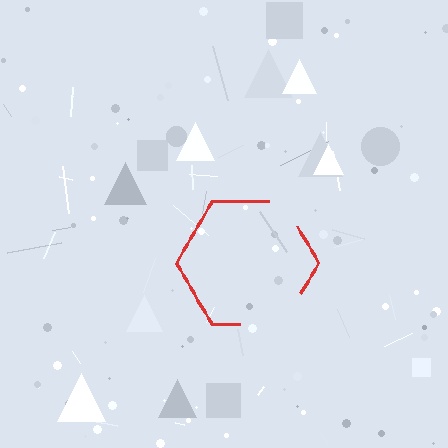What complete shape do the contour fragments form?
The contour fragments form a hexagon.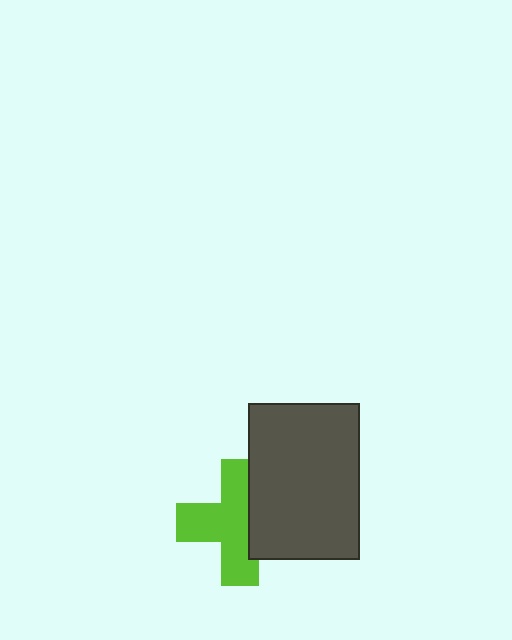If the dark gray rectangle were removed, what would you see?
You would see the complete lime cross.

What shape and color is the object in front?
The object in front is a dark gray rectangle.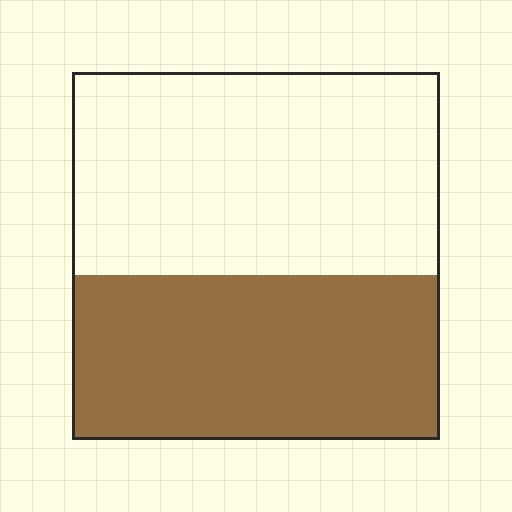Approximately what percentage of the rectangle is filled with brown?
Approximately 45%.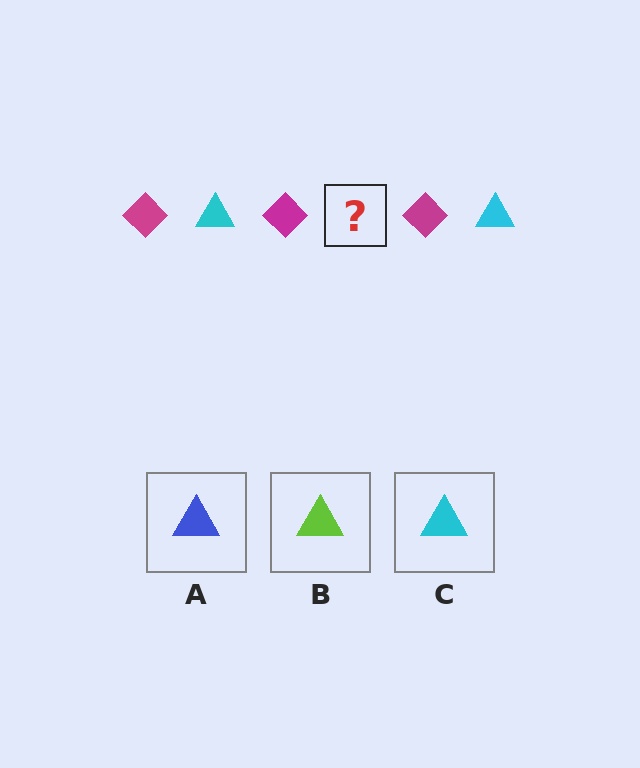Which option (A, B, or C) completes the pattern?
C.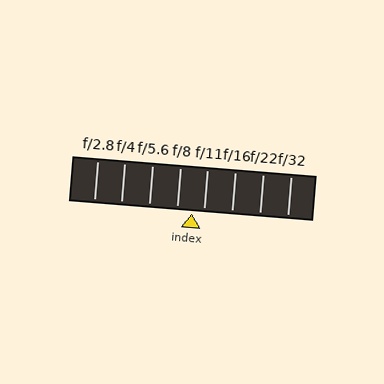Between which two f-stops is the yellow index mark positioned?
The index mark is between f/8 and f/11.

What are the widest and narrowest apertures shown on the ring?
The widest aperture shown is f/2.8 and the narrowest is f/32.